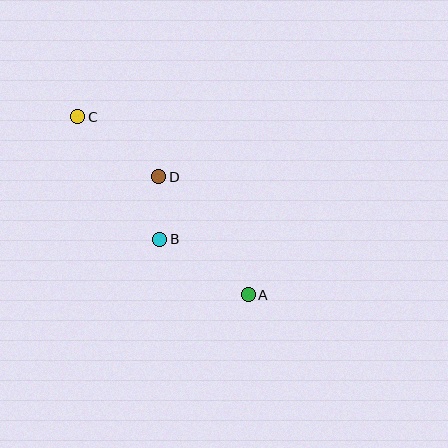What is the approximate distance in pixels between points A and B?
The distance between A and B is approximately 104 pixels.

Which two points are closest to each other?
Points B and D are closest to each other.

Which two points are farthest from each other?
Points A and C are farthest from each other.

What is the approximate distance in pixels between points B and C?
The distance between B and C is approximately 148 pixels.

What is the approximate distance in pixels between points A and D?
The distance between A and D is approximately 148 pixels.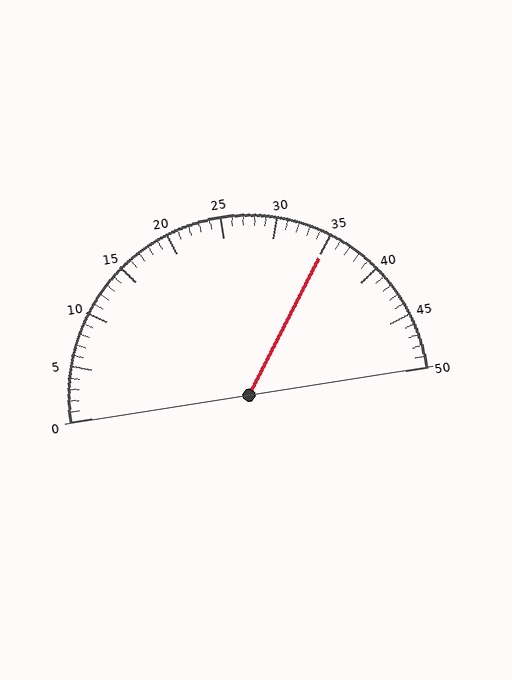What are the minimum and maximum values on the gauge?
The gauge ranges from 0 to 50.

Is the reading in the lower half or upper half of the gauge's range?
The reading is in the upper half of the range (0 to 50).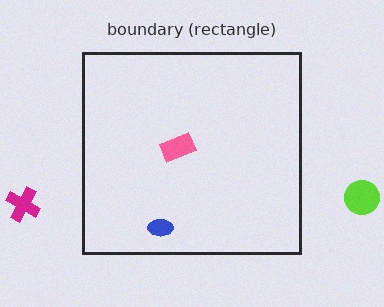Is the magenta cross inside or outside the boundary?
Outside.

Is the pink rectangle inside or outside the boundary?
Inside.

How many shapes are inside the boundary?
2 inside, 2 outside.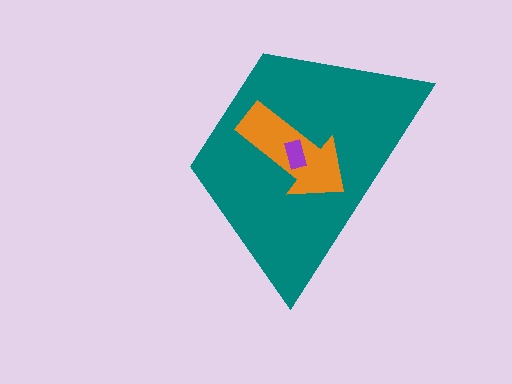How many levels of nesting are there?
3.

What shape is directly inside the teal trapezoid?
The orange arrow.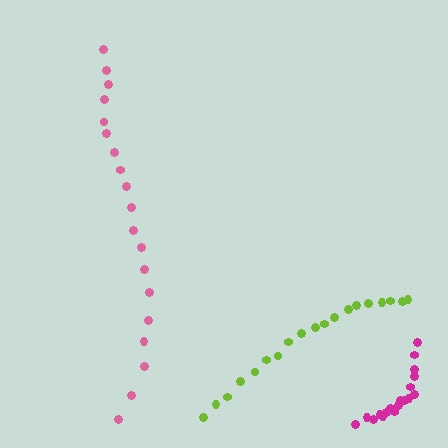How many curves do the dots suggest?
There are 3 distinct paths.